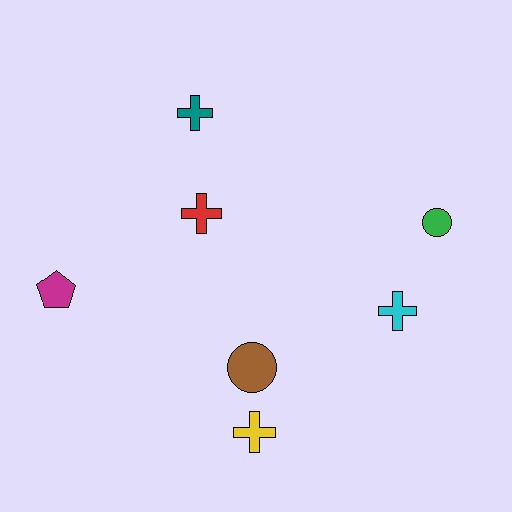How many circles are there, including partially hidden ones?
There are 2 circles.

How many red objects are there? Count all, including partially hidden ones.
There is 1 red object.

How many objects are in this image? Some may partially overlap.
There are 7 objects.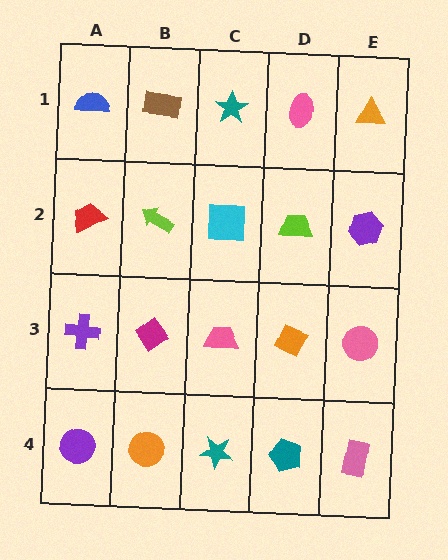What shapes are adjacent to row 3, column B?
A lime arrow (row 2, column B), an orange circle (row 4, column B), a purple cross (row 3, column A), a pink trapezoid (row 3, column C).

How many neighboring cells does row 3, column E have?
3.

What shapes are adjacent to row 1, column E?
A purple hexagon (row 2, column E), a pink ellipse (row 1, column D).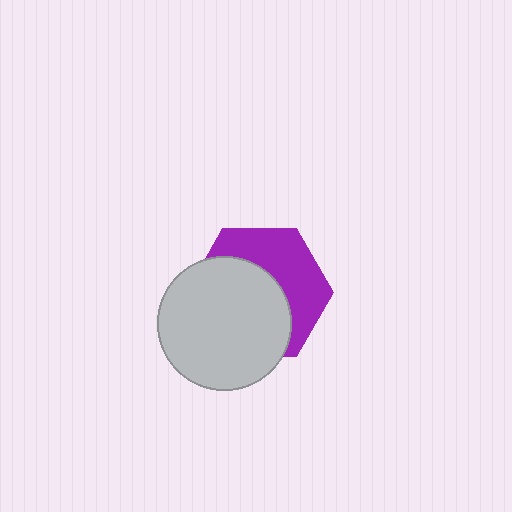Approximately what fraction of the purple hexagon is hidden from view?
Roughly 56% of the purple hexagon is hidden behind the light gray circle.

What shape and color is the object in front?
The object in front is a light gray circle.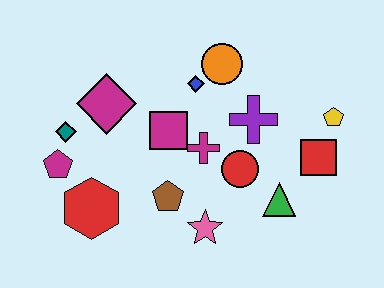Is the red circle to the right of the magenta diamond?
Yes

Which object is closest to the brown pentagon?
The pink star is closest to the brown pentagon.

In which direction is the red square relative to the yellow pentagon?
The red square is below the yellow pentagon.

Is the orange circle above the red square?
Yes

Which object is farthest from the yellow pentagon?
The magenta pentagon is farthest from the yellow pentagon.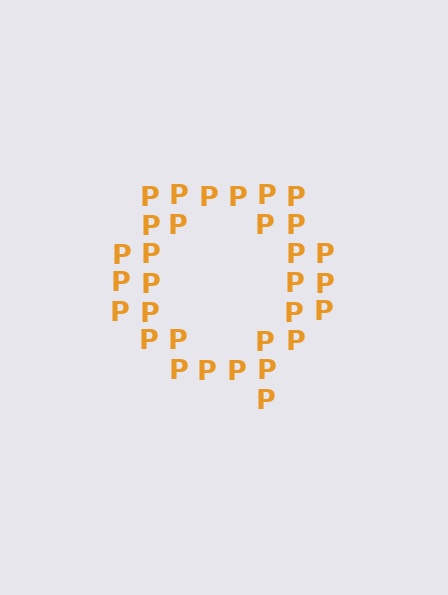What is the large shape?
The large shape is the letter Q.